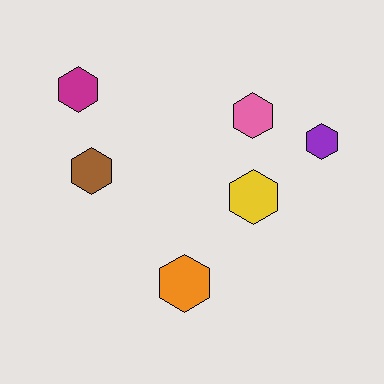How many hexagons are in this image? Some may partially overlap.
There are 6 hexagons.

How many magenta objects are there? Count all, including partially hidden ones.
There is 1 magenta object.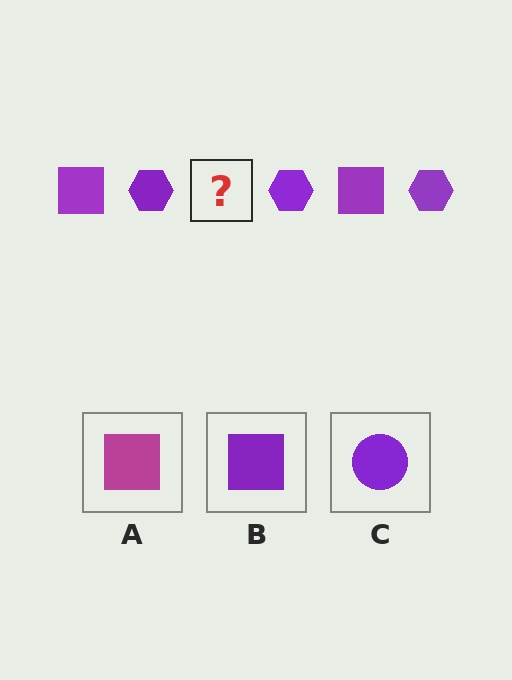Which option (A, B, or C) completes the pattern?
B.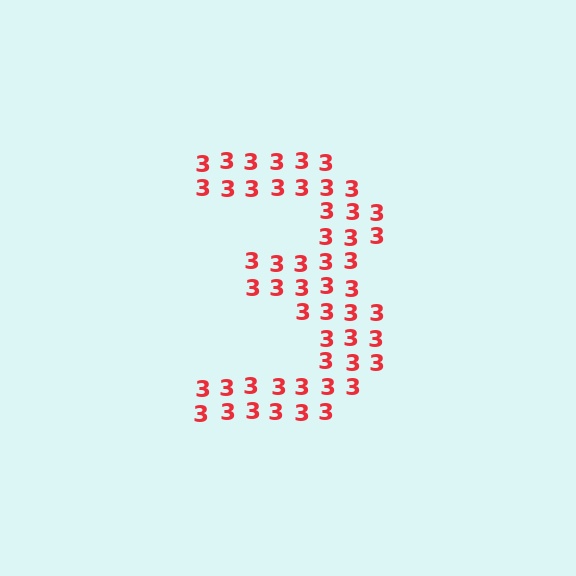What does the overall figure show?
The overall figure shows the digit 3.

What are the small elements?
The small elements are digit 3's.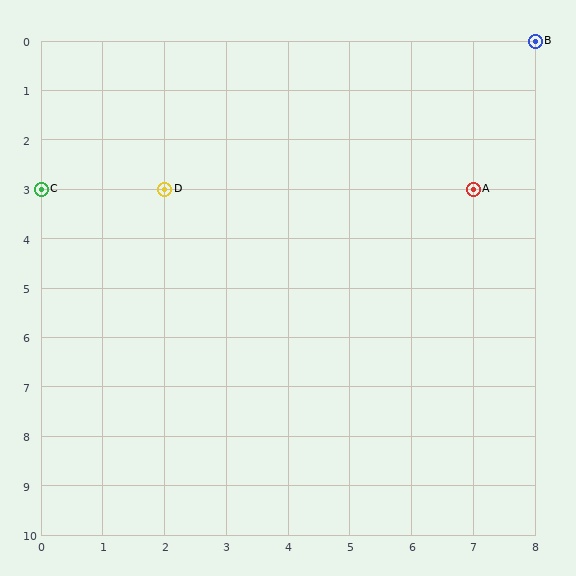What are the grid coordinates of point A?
Point A is at grid coordinates (7, 3).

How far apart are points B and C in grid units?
Points B and C are 8 columns and 3 rows apart (about 8.5 grid units diagonally).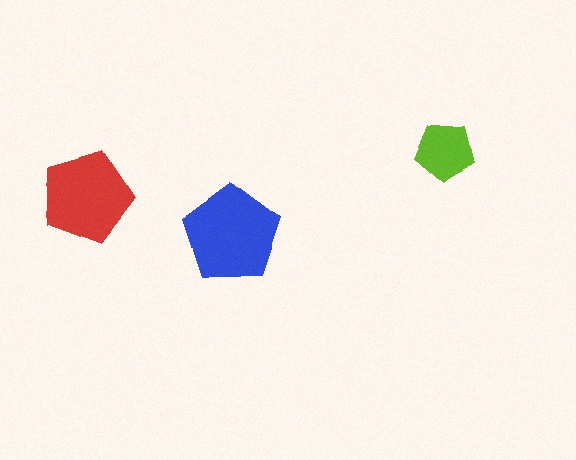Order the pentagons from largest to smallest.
the blue one, the red one, the lime one.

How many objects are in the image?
There are 3 objects in the image.